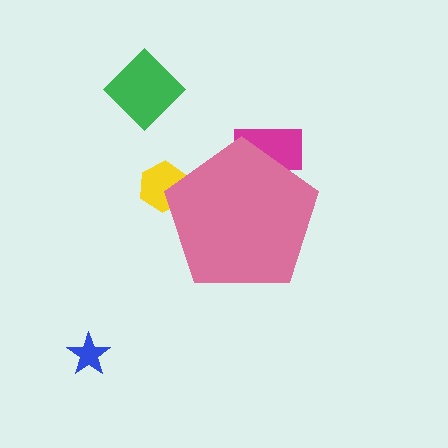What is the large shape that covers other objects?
A pink pentagon.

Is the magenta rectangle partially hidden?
Yes, the magenta rectangle is partially hidden behind the pink pentagon.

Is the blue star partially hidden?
No, the blue star is fully visible.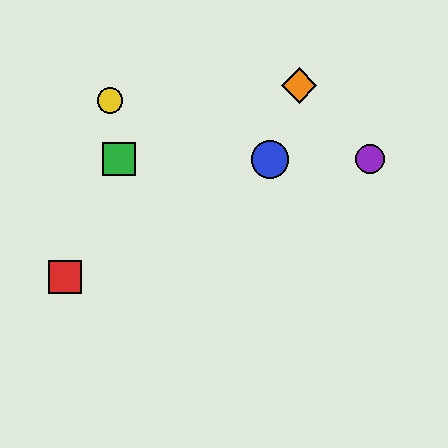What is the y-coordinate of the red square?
The red square is at y≈277.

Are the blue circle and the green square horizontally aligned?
Yes, both are at y≈159.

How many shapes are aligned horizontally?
3 shapes (the blue circle, the green square, the purple circle) are aligned horizontally.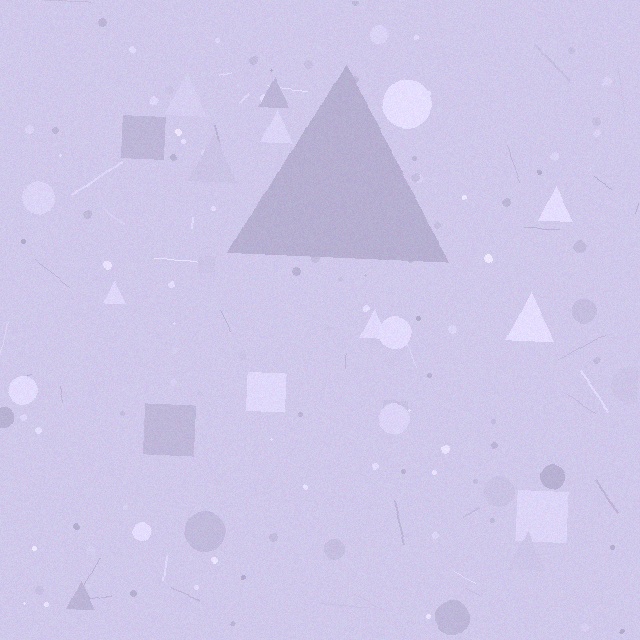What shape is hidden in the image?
A triangle is hidden in the image.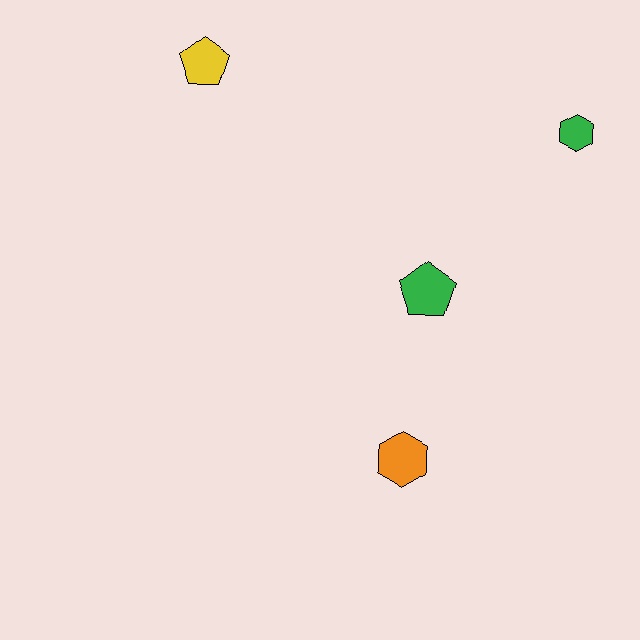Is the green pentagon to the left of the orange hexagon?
No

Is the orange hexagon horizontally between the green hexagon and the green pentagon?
No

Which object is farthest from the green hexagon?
The yellow pentagon is farthest from the green hexagon.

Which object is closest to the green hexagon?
The green pentagon is closest to the green hexagon.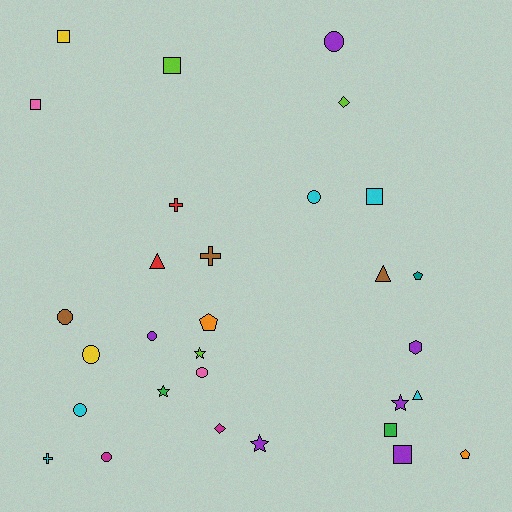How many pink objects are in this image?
There are 2 pink objects.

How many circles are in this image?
There are 8 circles.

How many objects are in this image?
There are 30 objects.